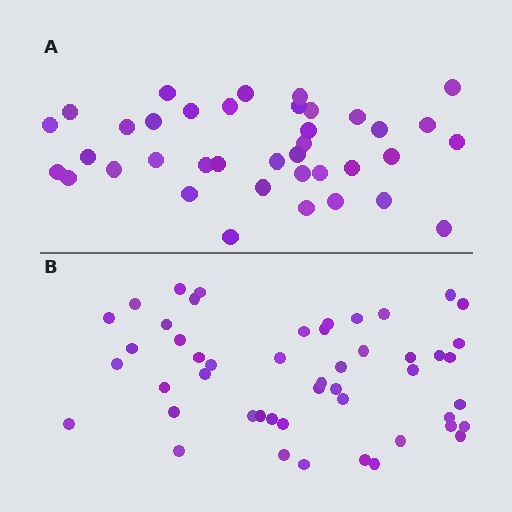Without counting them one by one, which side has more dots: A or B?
Region B (the bottom region) has more dots.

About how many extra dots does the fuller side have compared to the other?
Region B has roughly 12 or so more dots than region A.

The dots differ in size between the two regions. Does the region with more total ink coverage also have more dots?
No. Region A has more total ink coverage because its dots are larger, but region B actually contains more individual dots. Total area can be misleading — the number of items is what matters here.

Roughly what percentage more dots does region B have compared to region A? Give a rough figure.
About 30% more.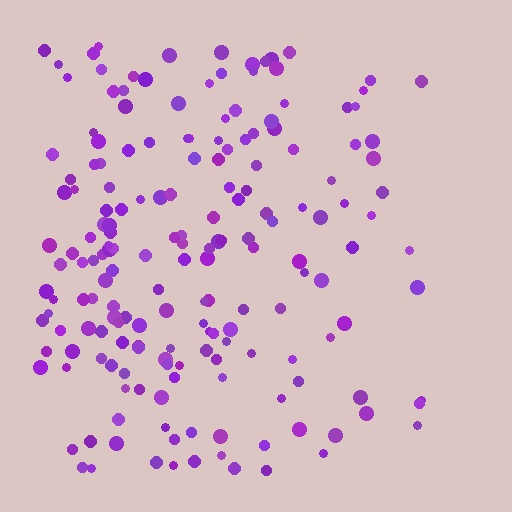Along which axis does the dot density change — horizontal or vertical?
Horizontal.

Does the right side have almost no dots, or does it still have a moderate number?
Still a moderate number, just noticeably fewer than the left.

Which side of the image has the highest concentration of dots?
The left.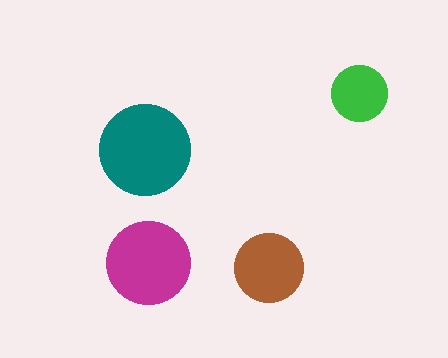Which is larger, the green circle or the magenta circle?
The magenta one.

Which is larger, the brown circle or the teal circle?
The teal one.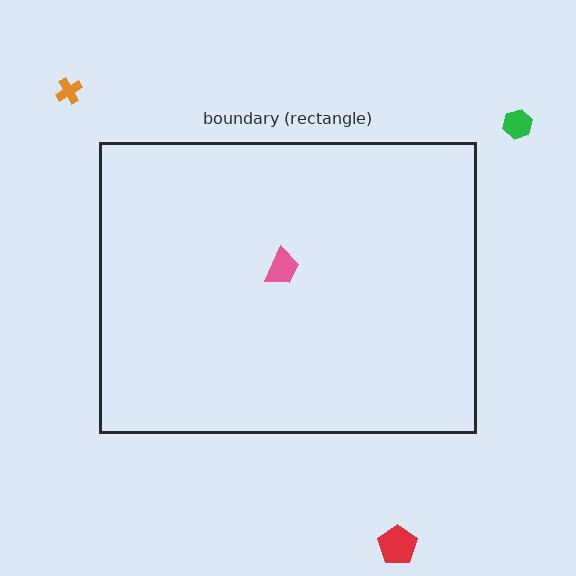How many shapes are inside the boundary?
1 inside, 3 outside.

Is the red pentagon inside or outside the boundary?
Outside.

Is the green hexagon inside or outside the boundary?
Outside.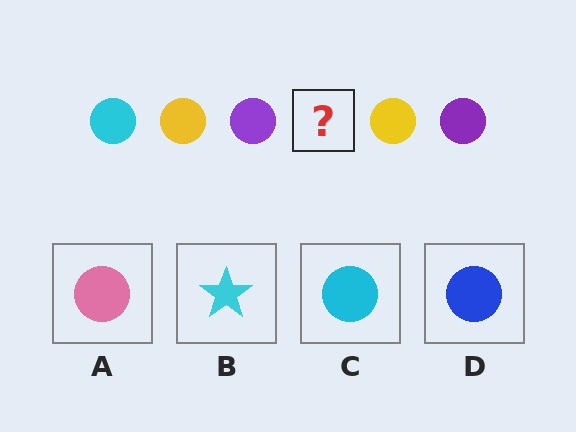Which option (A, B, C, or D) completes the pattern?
C.